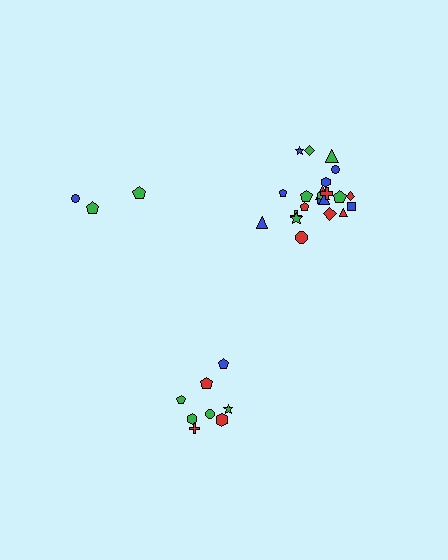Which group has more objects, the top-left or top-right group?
The top-right group.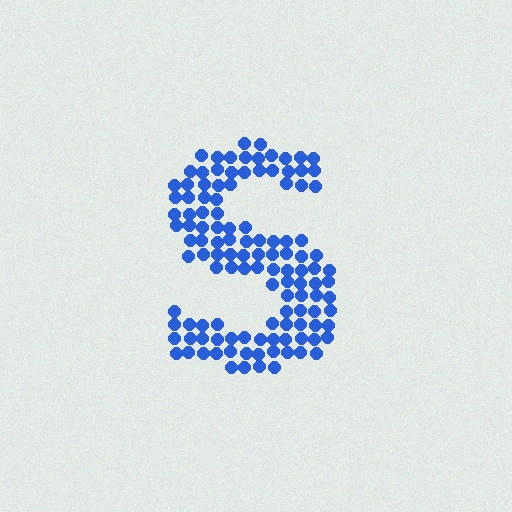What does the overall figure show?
The overall figure shows the letter S.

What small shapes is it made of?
It is made of small circles.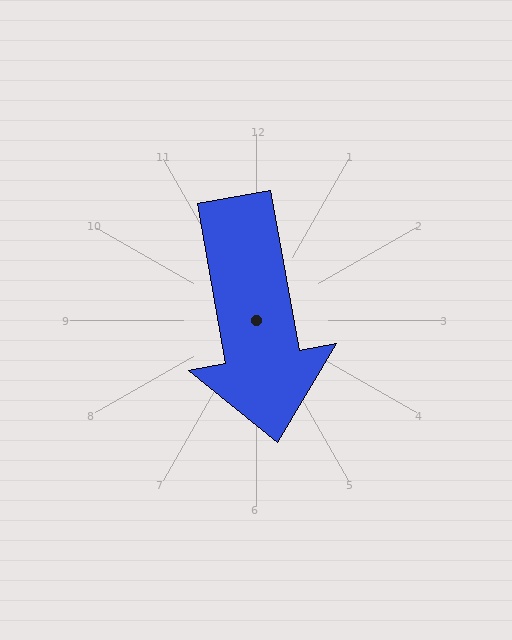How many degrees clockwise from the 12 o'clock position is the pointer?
Approximately 170 degrees.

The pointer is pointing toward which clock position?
Roughly 6 o'clock.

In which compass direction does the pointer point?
South.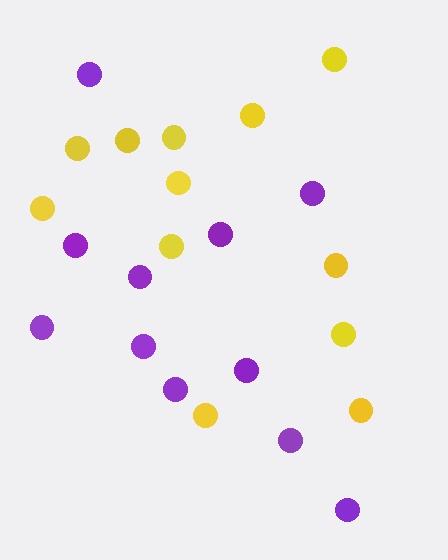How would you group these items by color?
There are 2 groups: one group of purple circles (11) and one group of yellow circles (12).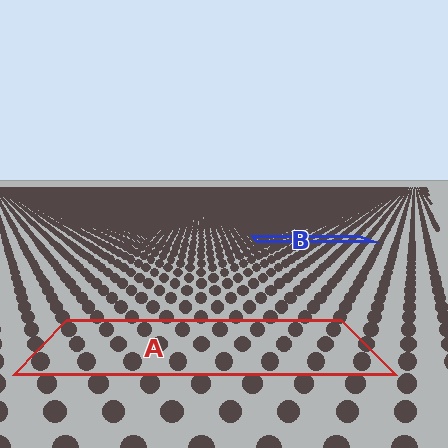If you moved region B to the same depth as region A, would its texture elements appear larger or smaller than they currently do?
They would appear larger. At a closer depth, the same texture elements are projected at a bigger on-screen size.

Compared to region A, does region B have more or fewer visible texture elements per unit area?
Region B has more texture elements per unit area — they are packed more densely because it is farther away.